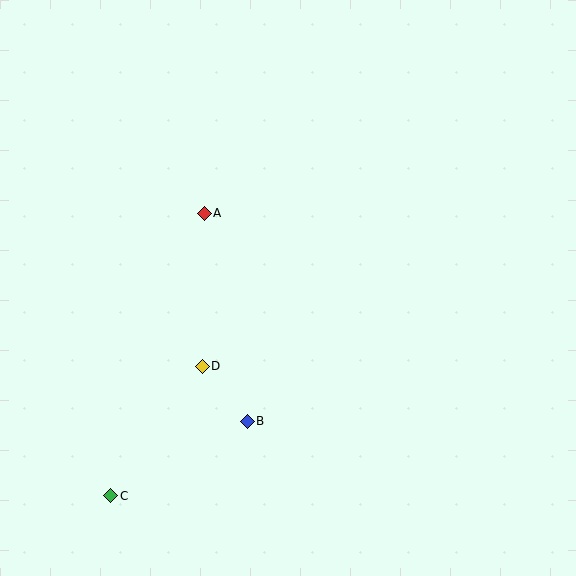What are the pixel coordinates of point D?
Point D is at (202, 366).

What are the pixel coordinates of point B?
Point B is at (247, 421).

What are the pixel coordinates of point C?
Point C is at (111, 496).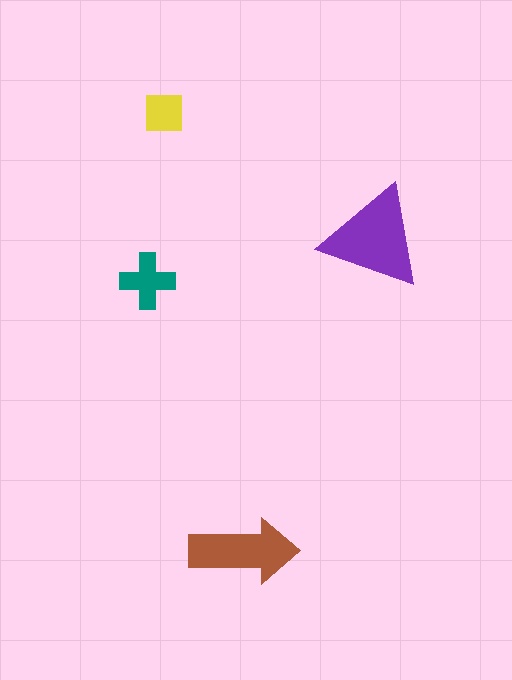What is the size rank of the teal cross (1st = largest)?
3rd.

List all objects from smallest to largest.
The yellow square, the teal cross, the brown arrow, the purple triangle.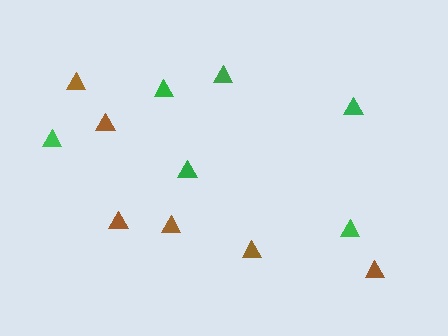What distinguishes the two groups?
There are 2 groups: one group of green triangles (6) and one group of brown triangles (6).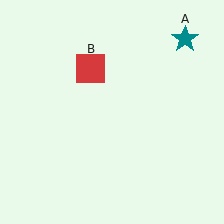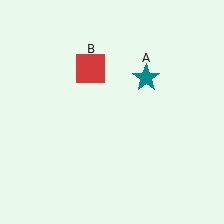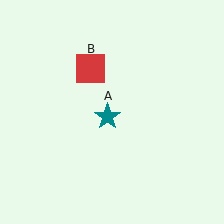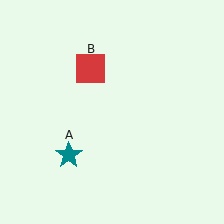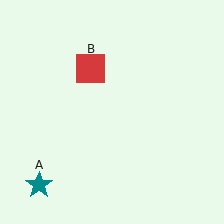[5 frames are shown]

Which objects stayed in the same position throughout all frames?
Red square (object B) remained stationary.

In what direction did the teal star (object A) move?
The teal star (object A) moved down and to the left.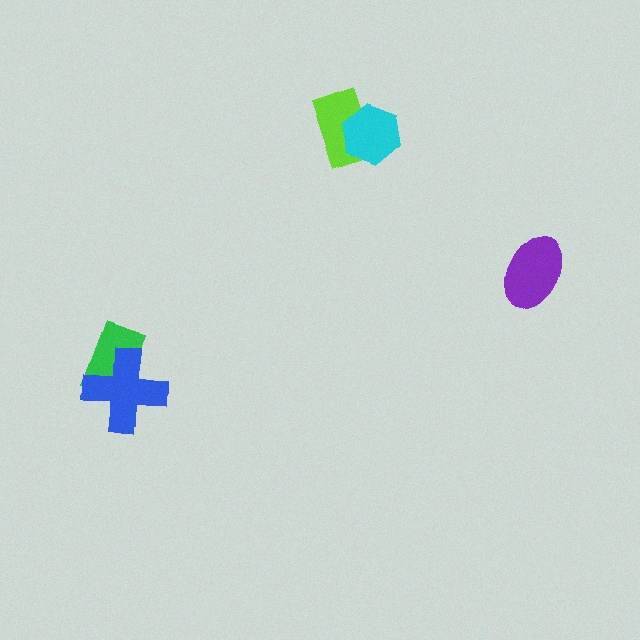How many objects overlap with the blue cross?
1 object overlaps with the blue cross.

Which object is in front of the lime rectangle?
The cyan hexagon is in front of the lime rectangle.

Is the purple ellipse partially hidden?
No, no other shape covers it.